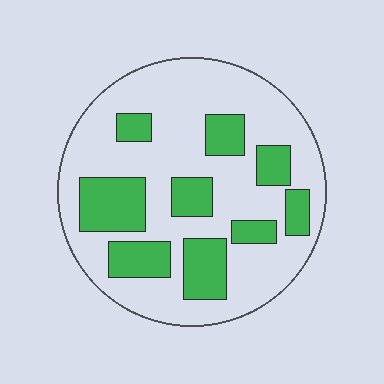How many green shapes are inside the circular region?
9.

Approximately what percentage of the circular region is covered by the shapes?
Approximately 30%.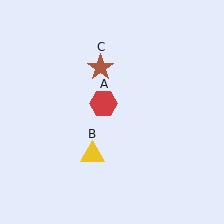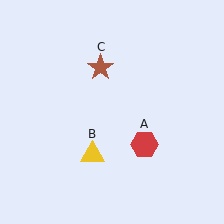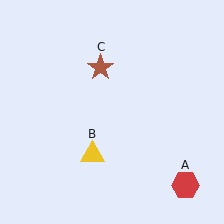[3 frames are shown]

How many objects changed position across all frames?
1 object changed position: red hexagon (object A).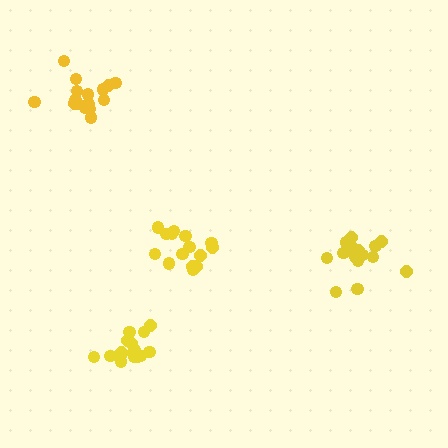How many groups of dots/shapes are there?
There are 4 groups.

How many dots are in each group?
Group 1: 16 dots, Group 2: 17 dots, Group 3: 15 dots, Group 4: 16 dots (64 total).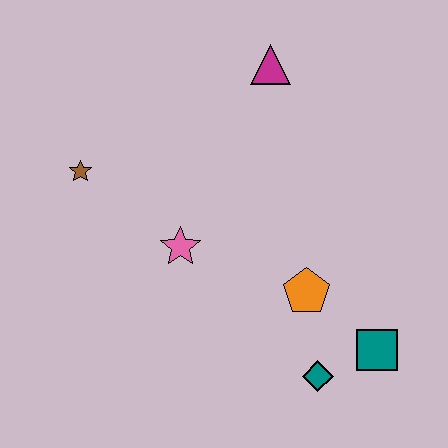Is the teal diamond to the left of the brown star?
No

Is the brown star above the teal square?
Yes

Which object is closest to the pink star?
The brown star is closest to the pink star.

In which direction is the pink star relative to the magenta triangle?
The pink star is below the magenta triangle.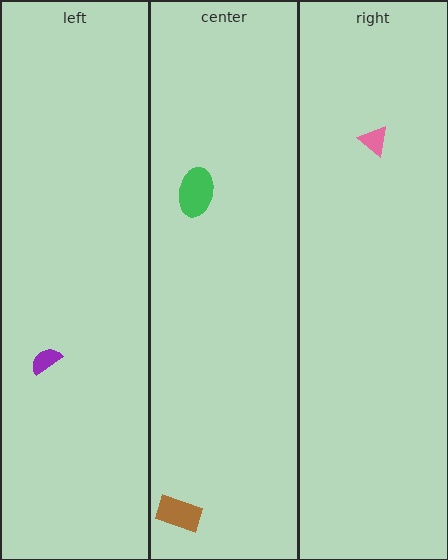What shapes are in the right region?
The pink triangle.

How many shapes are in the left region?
1.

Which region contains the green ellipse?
The center region.